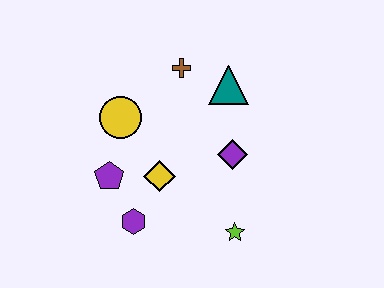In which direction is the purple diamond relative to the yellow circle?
The purple diamond is to the right of the yellow circle.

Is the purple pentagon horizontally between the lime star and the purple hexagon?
No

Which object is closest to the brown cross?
The teal triangle is closest to the brown cross.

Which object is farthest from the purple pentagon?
The teal triangle is farthest from the purple pentagon.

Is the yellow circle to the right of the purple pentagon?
Yes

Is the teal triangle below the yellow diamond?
No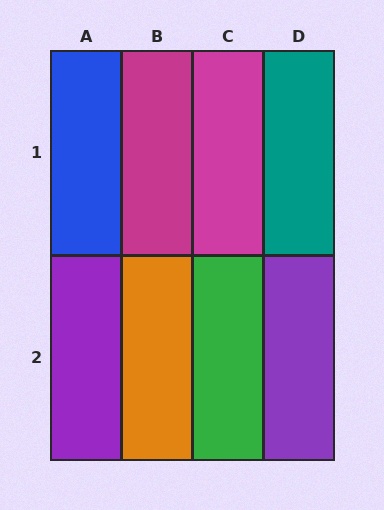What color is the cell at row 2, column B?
Orange.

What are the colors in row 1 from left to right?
Blue, magenta, magenta, teal.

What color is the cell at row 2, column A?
Purple.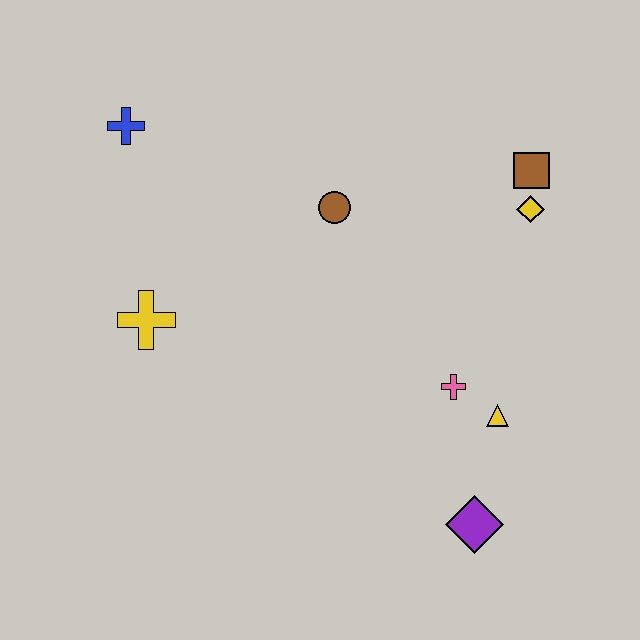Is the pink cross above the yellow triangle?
Yes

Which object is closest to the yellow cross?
The blue cross is closest to the yellow cross.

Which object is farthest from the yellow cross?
The brown square is farthest from the yellow cross.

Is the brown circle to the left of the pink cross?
Yes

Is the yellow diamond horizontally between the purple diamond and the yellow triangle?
No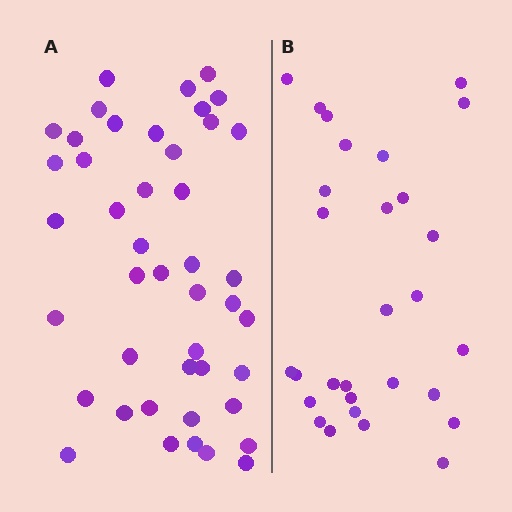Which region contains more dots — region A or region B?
Region A (the left region) has more dots.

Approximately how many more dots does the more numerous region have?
Region A has approximately 15 more dots than region B.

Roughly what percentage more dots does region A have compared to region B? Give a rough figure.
About 50% more.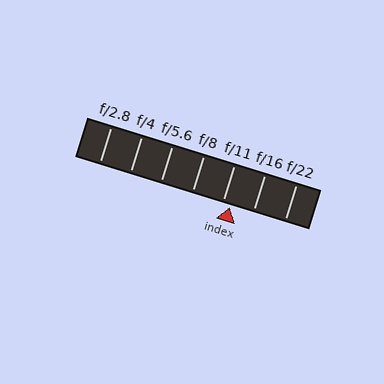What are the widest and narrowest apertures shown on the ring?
The widest aperture shown is f/2.8 and the narrowest is f/22.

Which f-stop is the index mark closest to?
The index mark is closest to f/11.